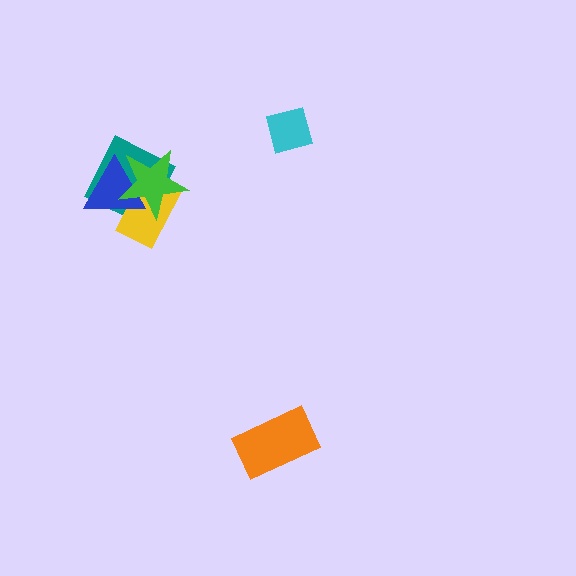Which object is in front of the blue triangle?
The green star is in front of the blue triangle.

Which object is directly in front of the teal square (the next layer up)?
The yellow rectangle is directly in front of the teal square.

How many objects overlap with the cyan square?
0 objects overlap with the cyan square.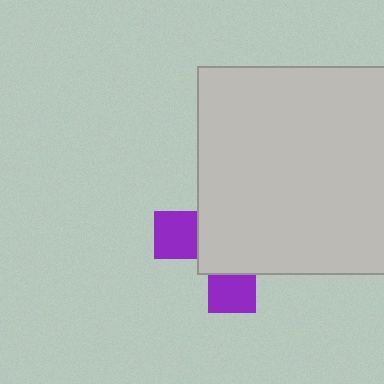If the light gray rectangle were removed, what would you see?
You would see the complete purple cross.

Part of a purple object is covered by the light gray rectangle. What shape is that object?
It is a cross.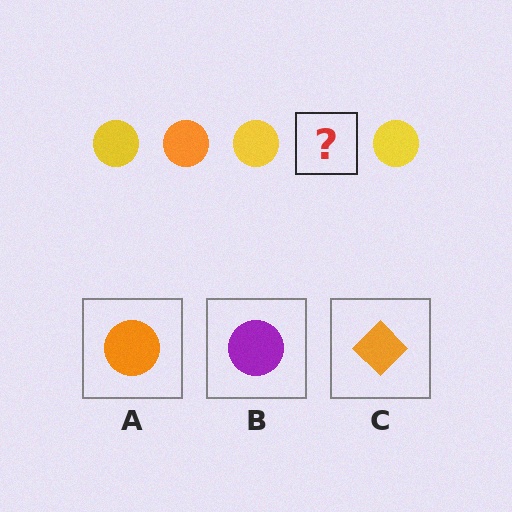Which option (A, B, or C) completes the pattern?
A.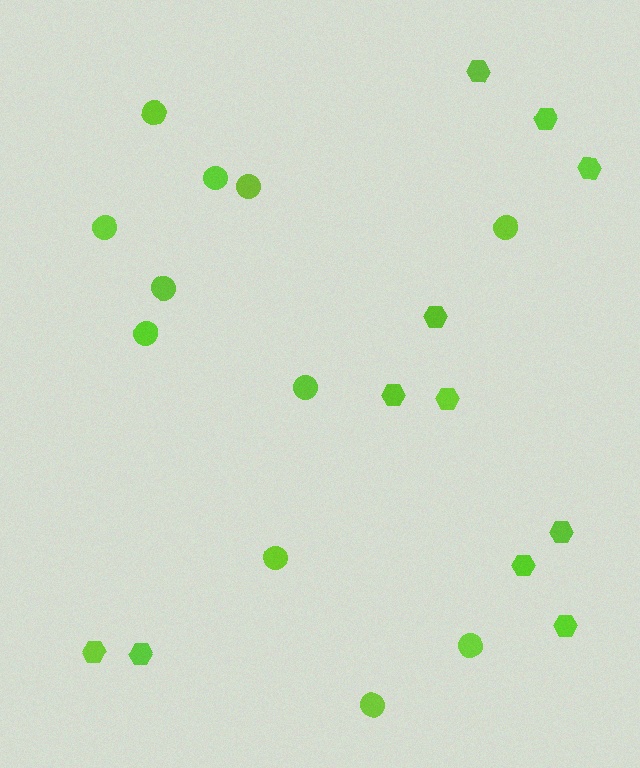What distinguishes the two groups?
There are 2 groups: one group of hexagons (11) and one group of circles (11).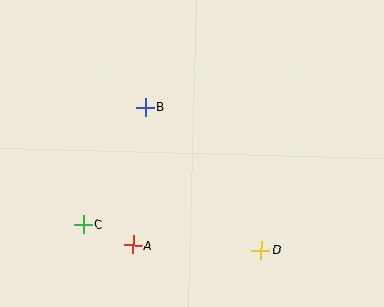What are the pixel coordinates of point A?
Point A is at (133, 245).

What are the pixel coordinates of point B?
Point B is at (146, 107).